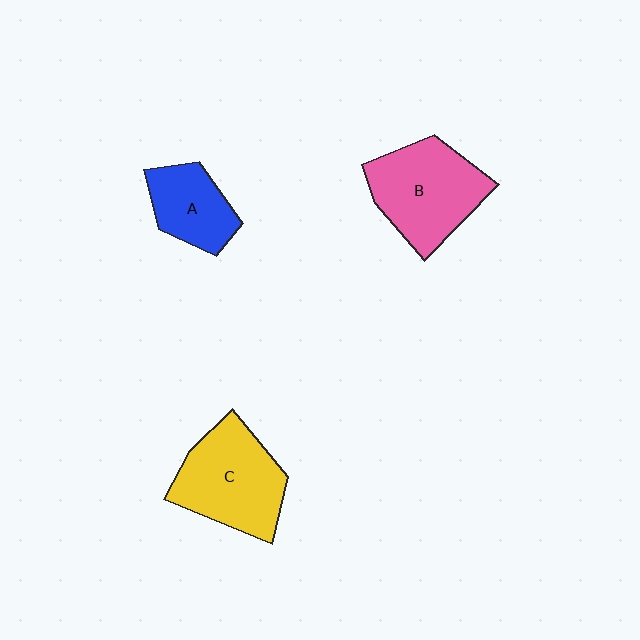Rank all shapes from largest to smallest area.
From largest to smallest: C (yellow), B (pink), A (blue).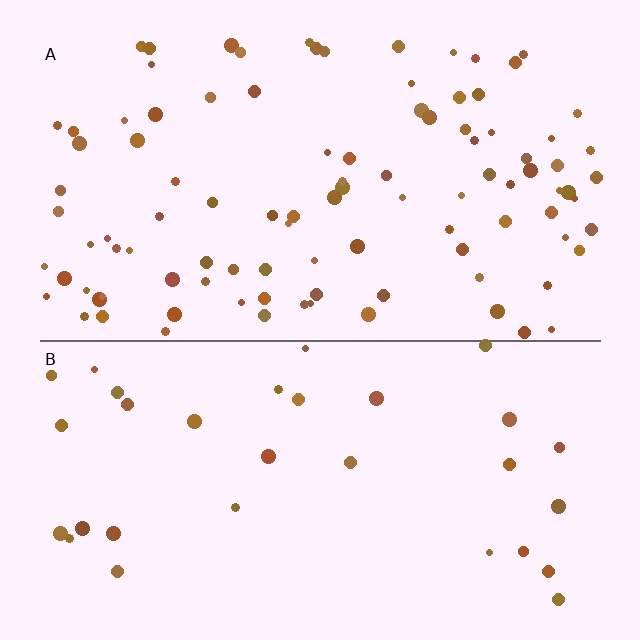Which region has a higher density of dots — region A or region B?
A (the top).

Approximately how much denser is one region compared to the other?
Approximately 3.1× — region A over region B.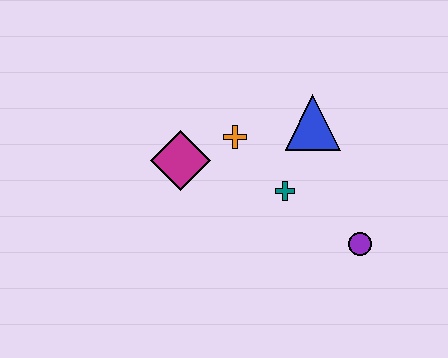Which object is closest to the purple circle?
The teal cross is closest to the purple circle.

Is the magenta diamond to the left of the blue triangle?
Yes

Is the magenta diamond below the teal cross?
No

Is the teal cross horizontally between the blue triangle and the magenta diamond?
Yes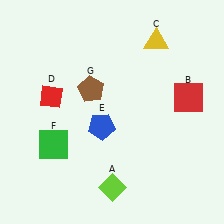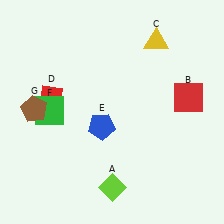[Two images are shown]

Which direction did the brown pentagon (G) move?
The brown pentagon (G) moved left.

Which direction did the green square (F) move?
The green square (F) moved up.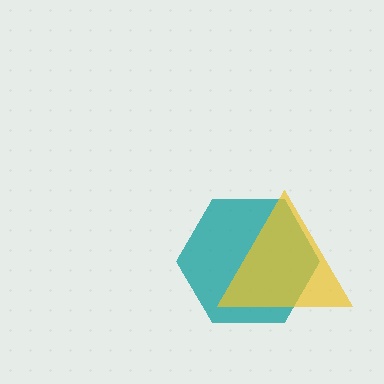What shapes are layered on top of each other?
The layered shapes are: a teal hexagon, a yellow triangle.